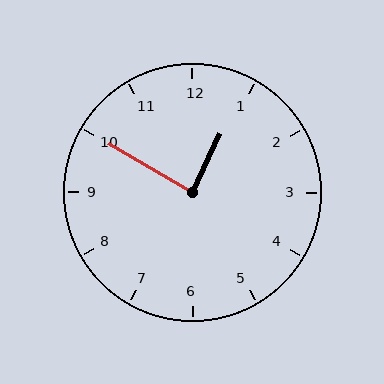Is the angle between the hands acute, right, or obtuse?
It is right.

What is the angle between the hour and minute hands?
Approximately 85 degrees.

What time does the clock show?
12:50.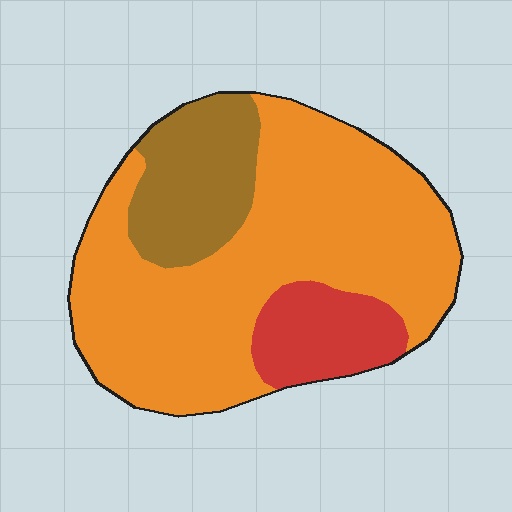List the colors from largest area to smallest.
From largest to smallest: orange, brown, red.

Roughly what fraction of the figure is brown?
Brown covers around 20% of the figure.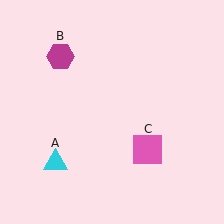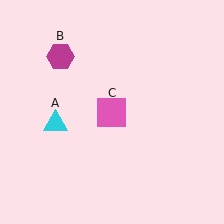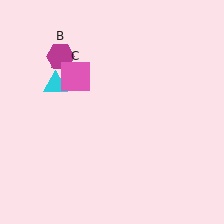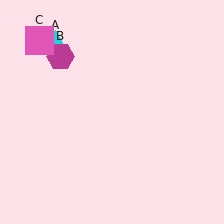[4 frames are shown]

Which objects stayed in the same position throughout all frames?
Magenta hexagon (object B) remained stationary.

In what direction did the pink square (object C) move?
The pink square (object C) moved up and to the left.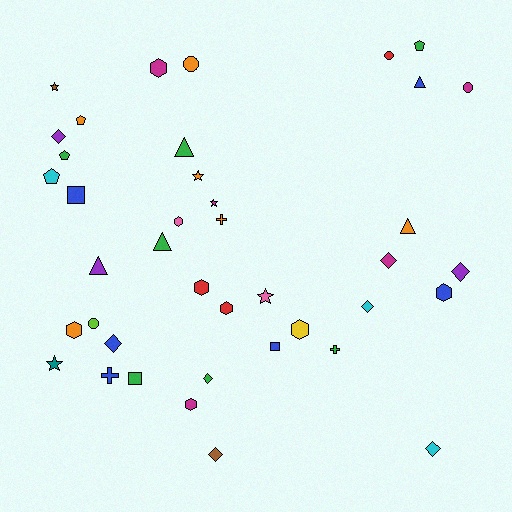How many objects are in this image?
There are 40 objects.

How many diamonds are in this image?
There are 8 diamonds.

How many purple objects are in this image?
There are 3 purple objects.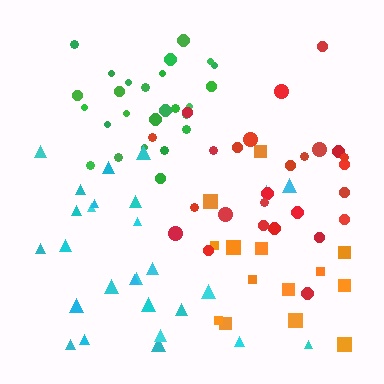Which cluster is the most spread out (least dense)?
Orange.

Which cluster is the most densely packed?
Green.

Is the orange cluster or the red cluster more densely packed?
Red.